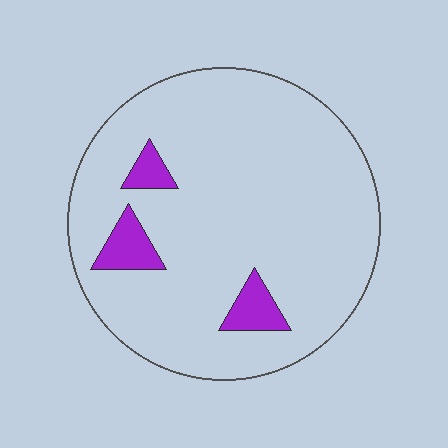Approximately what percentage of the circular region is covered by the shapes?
Approximately 10%.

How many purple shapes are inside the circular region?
3.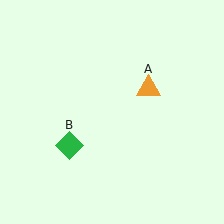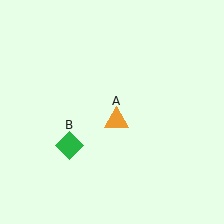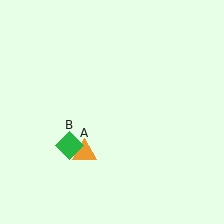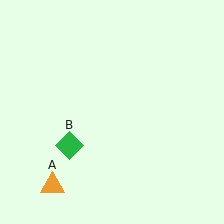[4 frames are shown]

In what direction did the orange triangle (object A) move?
The orange triangle (object A) moved down and to the left.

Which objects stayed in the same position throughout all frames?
Green diamond (object B) remained stationary.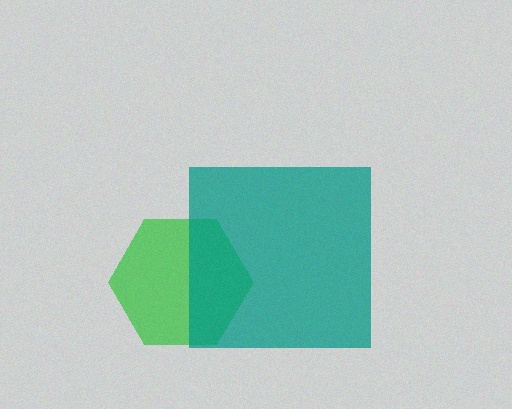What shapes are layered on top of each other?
The layered shapes are: a green hexagon, a teal square.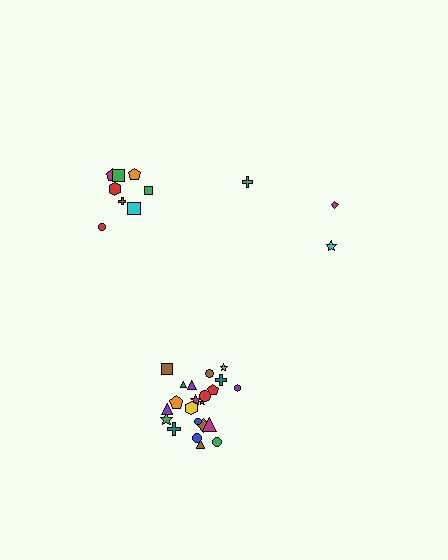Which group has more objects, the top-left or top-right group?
The top-left group.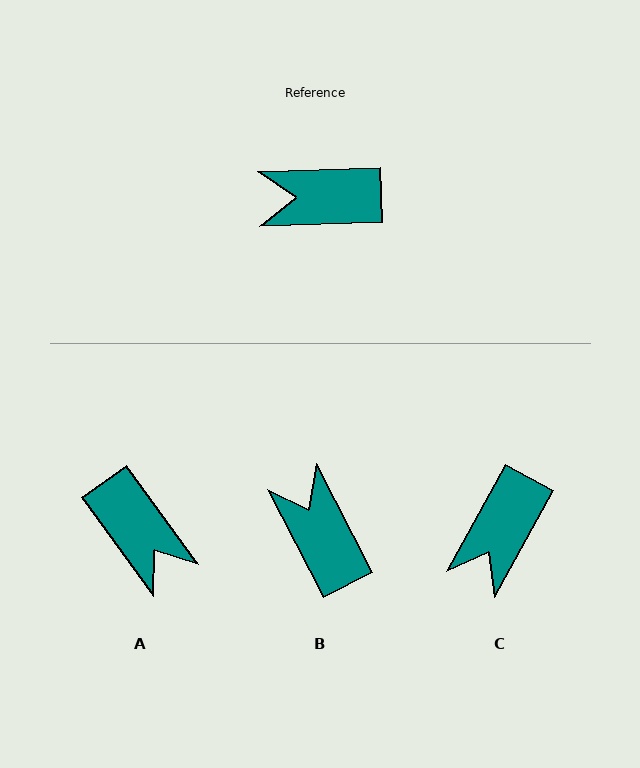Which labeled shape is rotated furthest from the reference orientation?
A, about 123 degrees away.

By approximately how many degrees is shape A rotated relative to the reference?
Approximately 123 degrees counter-clockwise.